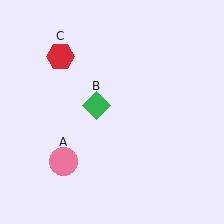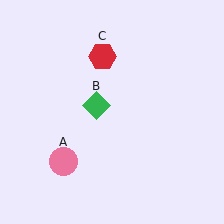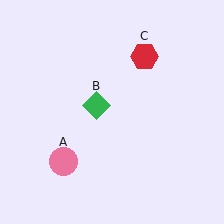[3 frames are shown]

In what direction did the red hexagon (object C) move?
The red hexagon (object C) moved right.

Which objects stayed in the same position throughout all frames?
Pink circle (object A) and green diamond (object B) remained stationary.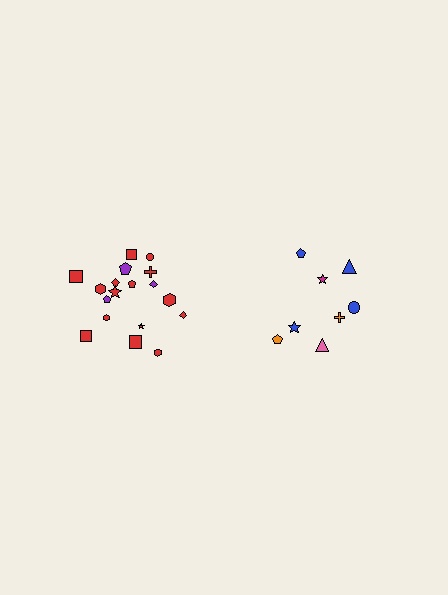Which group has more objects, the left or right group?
The left group.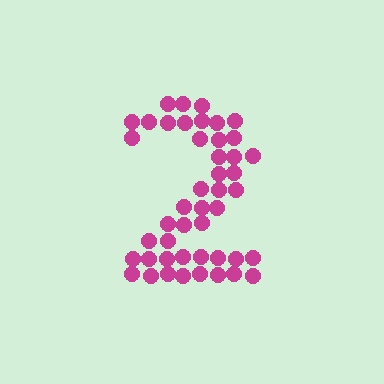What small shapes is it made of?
It is made of small circles.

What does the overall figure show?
The overall figure shows the digit 2.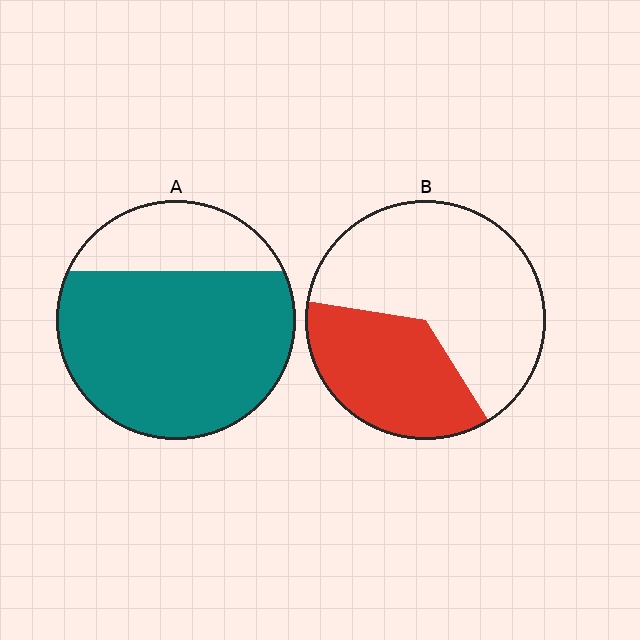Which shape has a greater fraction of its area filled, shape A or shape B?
Shape A.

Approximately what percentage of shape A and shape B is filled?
A is approximately 75% and B is approximately 35%.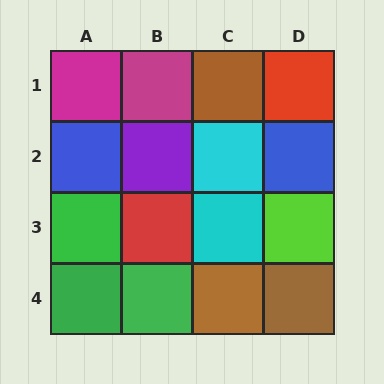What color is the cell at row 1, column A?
Magenta.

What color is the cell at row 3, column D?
Lime.